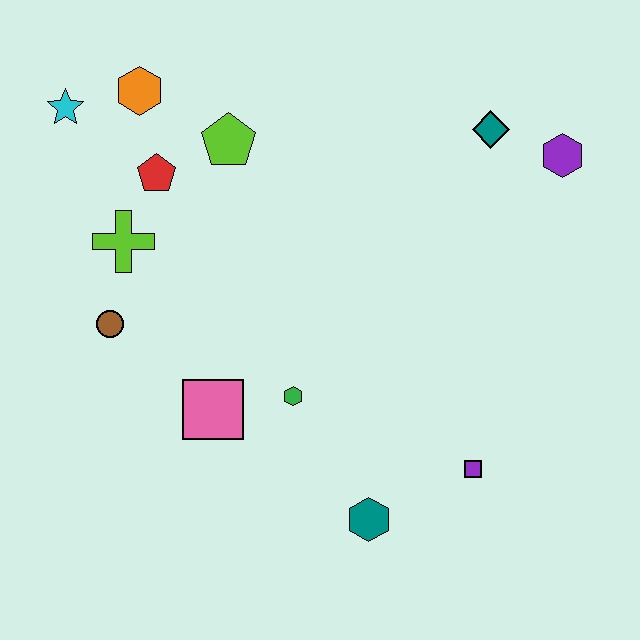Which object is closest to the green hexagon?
The pink square is closest to the green hexagon.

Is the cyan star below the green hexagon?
No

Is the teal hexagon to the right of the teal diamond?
No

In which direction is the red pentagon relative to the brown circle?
The red pentagon is above the brown circle.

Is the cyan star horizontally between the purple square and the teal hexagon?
No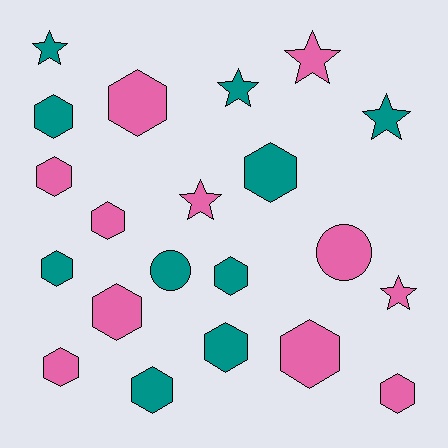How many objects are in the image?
There are 21 objects.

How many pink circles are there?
There is 1 pink circle.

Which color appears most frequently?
Pink, with 11 objects.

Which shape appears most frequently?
Hexagon, with 13 objects.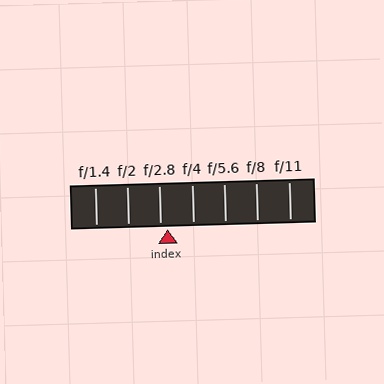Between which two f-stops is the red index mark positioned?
The index mark is between f/2.8 and f/4.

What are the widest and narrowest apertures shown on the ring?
The widest aperture shown is f/1.4 and the narrowest is f/11.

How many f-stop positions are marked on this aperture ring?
There are 7 f-stop positions marked.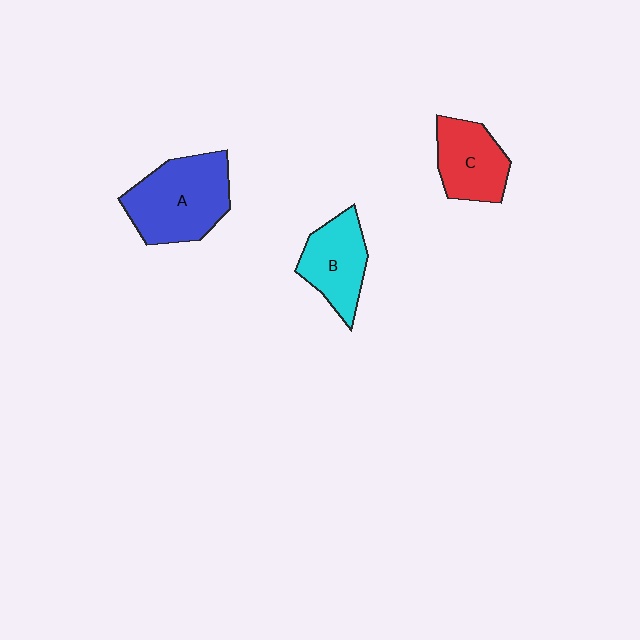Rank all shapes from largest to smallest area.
From largest to smallest: A (blue), B (cyan), C (red).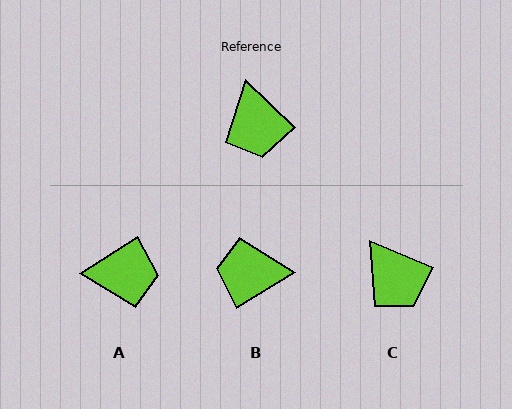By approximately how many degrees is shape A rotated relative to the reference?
Approximately 76 degrees counter-clockwise.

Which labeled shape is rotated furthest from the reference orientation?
B, about 105 degrees away.